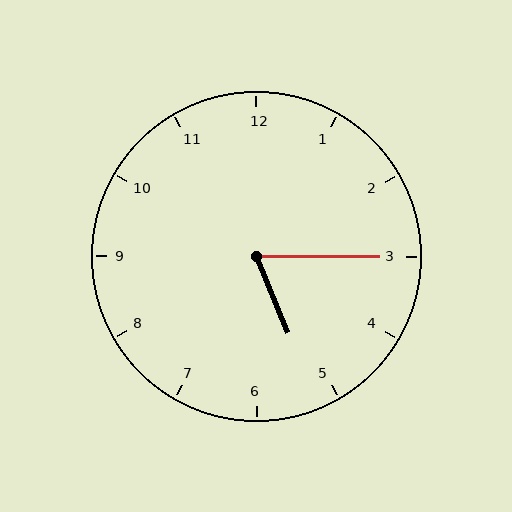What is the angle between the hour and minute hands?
Approximately 68 degrees.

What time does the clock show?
5:15.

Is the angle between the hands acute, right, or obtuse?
It is acute.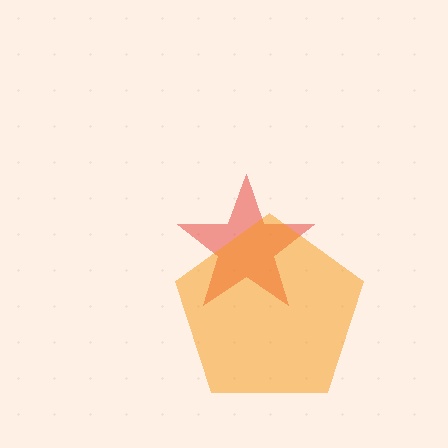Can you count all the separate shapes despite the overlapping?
Yes, there are 2 separate shapes.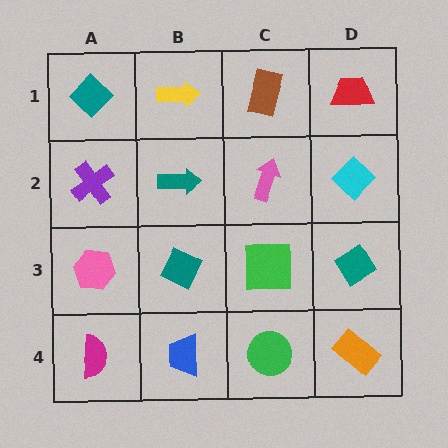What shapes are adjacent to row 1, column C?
A pink arrow (row 2, column C), a yellow arrow (row 1, column B), a red trapezoid (row 1, column D).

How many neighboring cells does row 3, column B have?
4.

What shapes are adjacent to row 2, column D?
A red trapezoid (row 1, column D), a teal diamond (row 3, column D), a pink arrow (row 2, column C).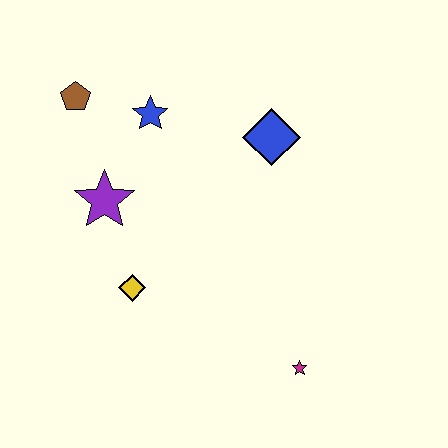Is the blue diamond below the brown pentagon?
Yes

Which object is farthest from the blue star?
The magenta star is farthest from the blue star.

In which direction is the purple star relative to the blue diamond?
The purple star is to the left of the blue diamond.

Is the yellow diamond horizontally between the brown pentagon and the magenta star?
Yes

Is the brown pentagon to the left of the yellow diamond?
Yes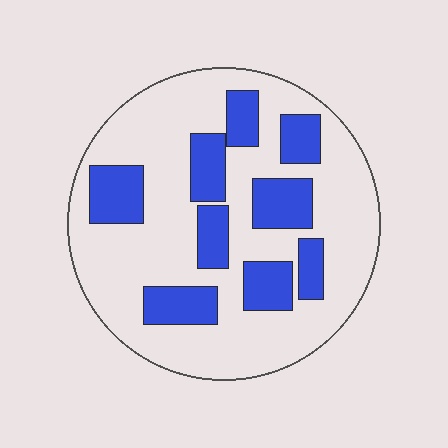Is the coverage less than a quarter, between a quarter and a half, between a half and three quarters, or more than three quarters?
Between a quarter and a half.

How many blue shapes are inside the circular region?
9.